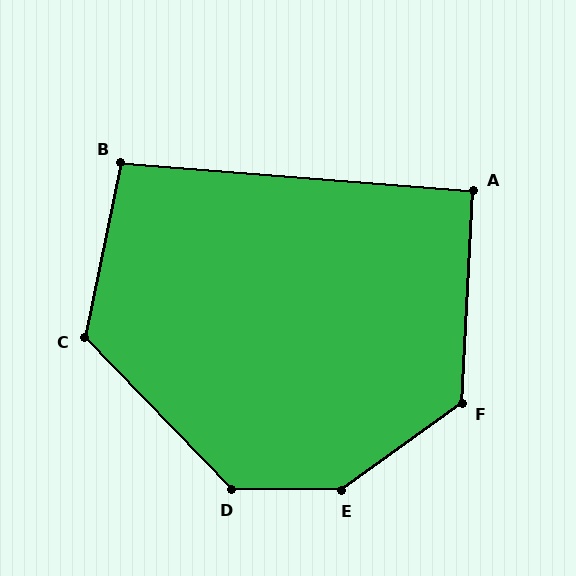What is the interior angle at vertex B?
Approximately 97 degrees (obtuse).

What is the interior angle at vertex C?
Approximately 124 degrees (obtuse).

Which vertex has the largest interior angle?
E, at approximately 144 degrees.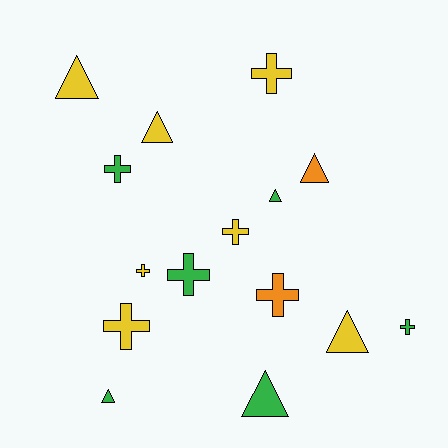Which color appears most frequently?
Yellow, with 7 objects.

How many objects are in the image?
There are 15 objects.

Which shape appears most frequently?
Cross, with 8 objects.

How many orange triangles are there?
There is 1 orange triangle.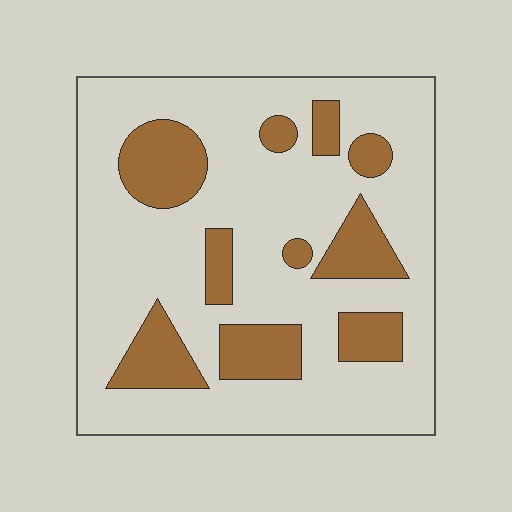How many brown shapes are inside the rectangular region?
10.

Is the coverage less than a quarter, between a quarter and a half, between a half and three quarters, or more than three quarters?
Less than a quarter.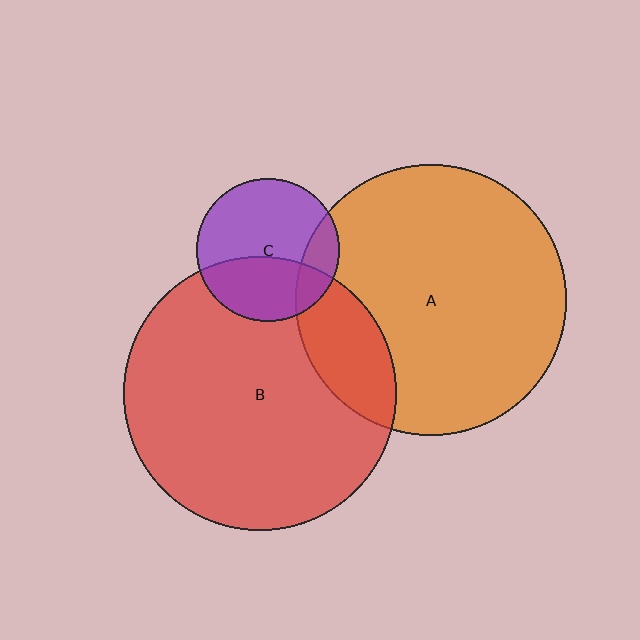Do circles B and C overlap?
Yes.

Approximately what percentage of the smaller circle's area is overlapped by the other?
Approximately 40%.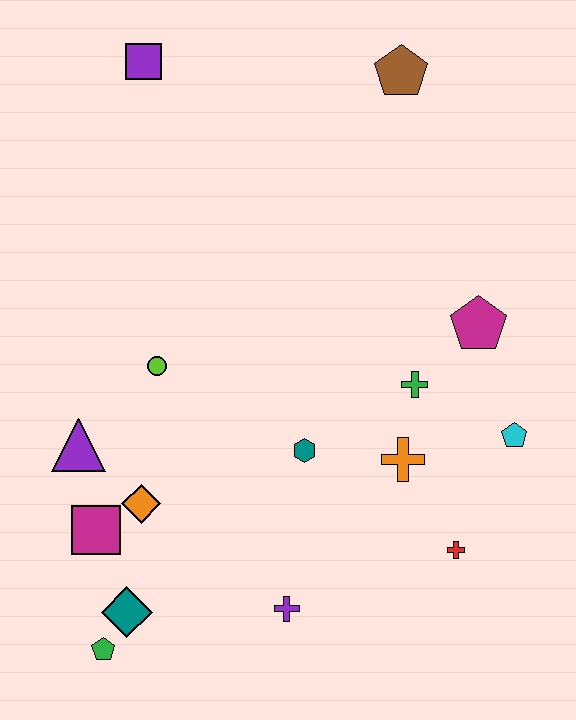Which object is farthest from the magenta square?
The brown pentagon is farthest from the magenta square.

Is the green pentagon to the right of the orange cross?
No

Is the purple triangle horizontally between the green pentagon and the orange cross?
No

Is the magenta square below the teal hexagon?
Yes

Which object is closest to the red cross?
The orange cross is closest to the red cross.